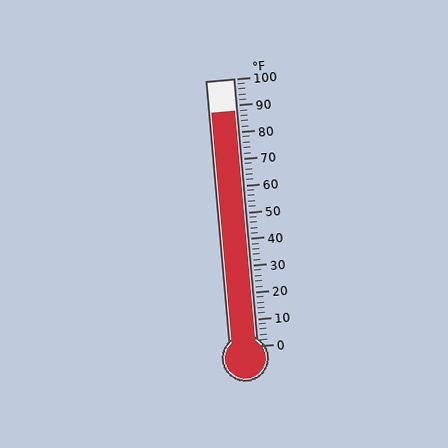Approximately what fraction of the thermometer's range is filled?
The thermometer is filled to approximately 90% of its range.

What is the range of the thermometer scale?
The thermometer scale ranges from 0°F to 100°F.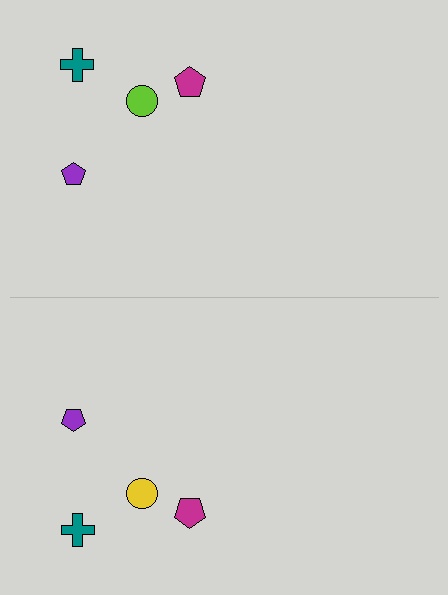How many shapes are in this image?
There are 8 shapes in this image.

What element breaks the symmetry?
The yellow circle on the bottom side breaks the symmetry — its mirror counterpart is lime.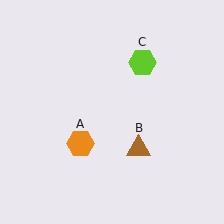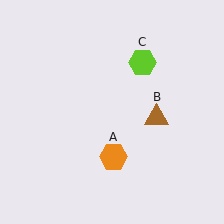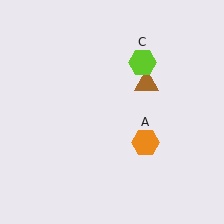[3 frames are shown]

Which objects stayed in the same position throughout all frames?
Lime hexagon (object C) remained stationary.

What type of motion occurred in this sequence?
The orange hexagon (object A), brown triangle (object B) rotated counterclockwise around the center of the scene.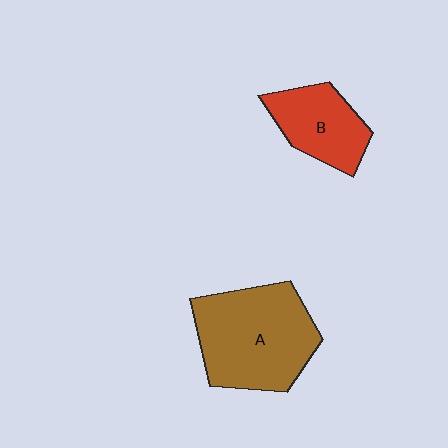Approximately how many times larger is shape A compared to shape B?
Approximately 1.8 times.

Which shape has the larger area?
Shape A (brown).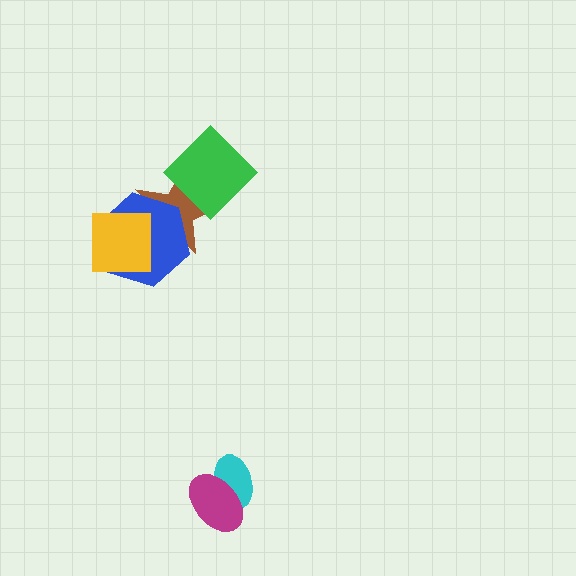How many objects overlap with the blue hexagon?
2 objects overlap with the blue hexagon.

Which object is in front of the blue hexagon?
The yellow square is in front of the blue hexagon.